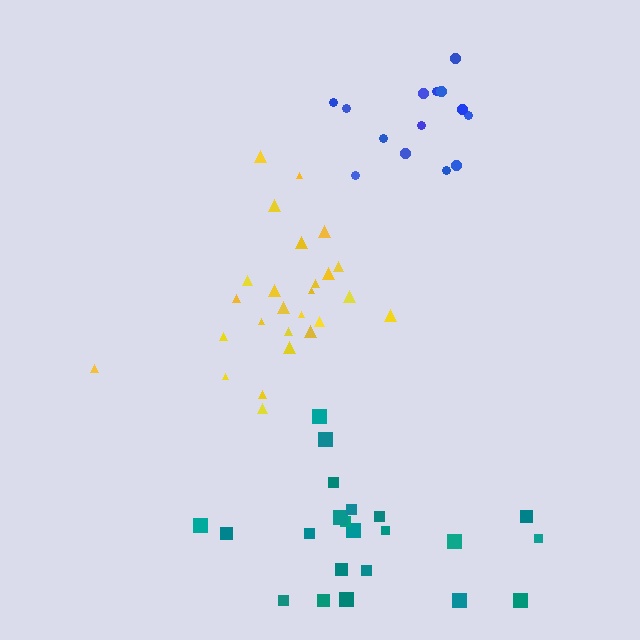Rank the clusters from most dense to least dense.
blue, yellow, teal.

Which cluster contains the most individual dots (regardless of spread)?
Yellow (26).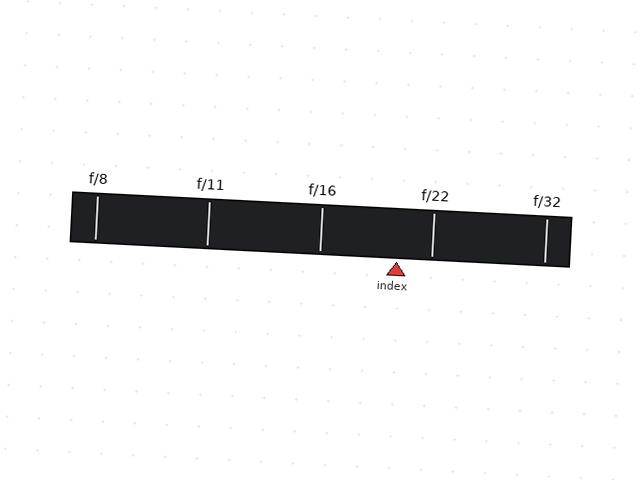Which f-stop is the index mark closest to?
The index mark is closest to f/22.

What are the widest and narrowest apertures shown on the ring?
The widest aperture shown is f/8 and the narrowest is f/32.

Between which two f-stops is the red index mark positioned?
The index mark is between f/16 and f/22.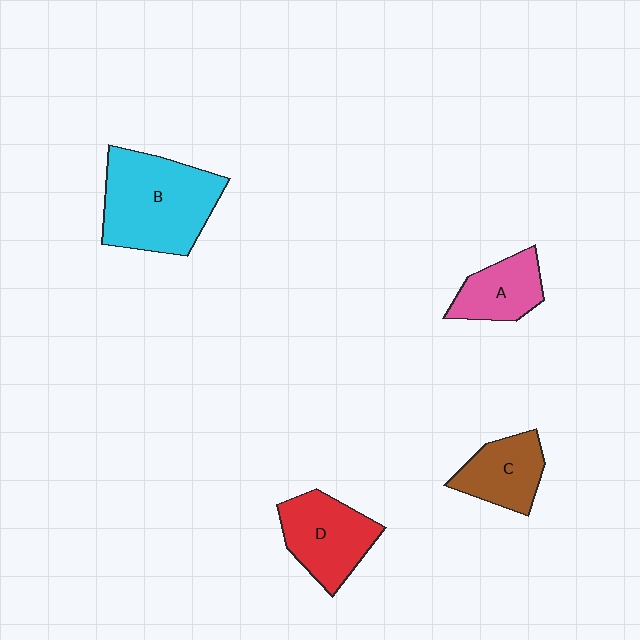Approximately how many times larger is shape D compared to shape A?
Approximately 1.4 times.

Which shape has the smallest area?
Shape A (pink).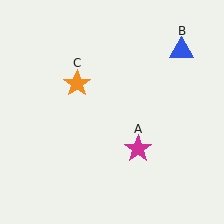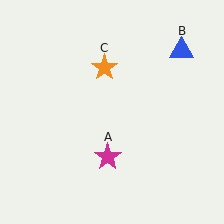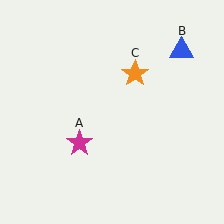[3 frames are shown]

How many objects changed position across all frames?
2 objects changed position: magenta star (object A), orange star (object C).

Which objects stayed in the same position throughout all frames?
Blue triangle (object B) remained stationary.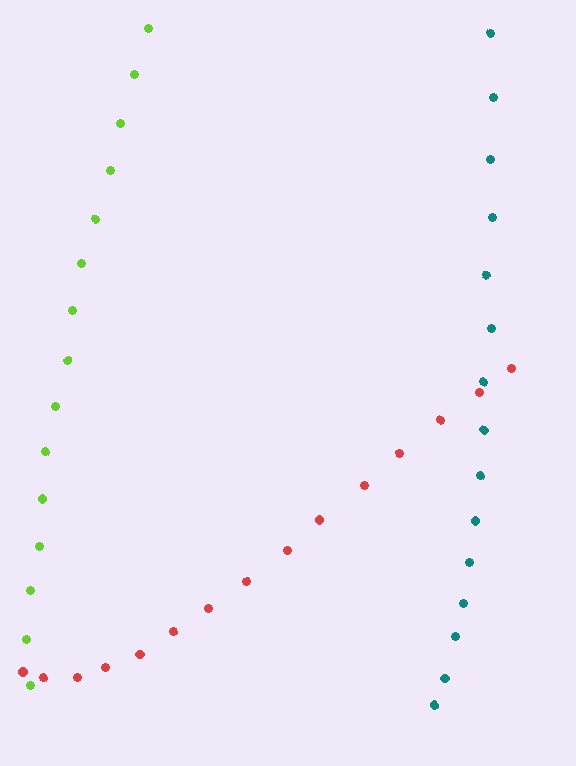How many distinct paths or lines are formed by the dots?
There are 3 distinct paths.